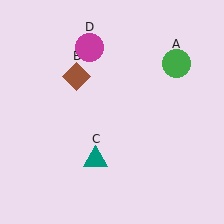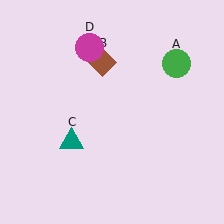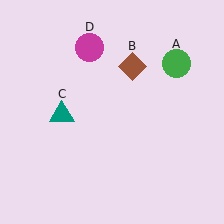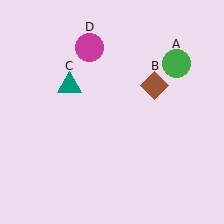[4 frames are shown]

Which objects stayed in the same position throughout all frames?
Green circle (object A) and magenta circle (object D) remained stationary.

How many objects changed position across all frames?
2 objects changed position: brown diamond (object B), teal triangle (object C).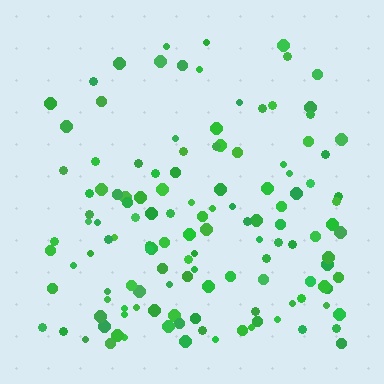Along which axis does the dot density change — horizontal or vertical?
Vertical.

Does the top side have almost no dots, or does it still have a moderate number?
Still a moderate number, just noticeably fewer than the bottom.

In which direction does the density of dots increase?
From top to bottom, with the bottom side densest.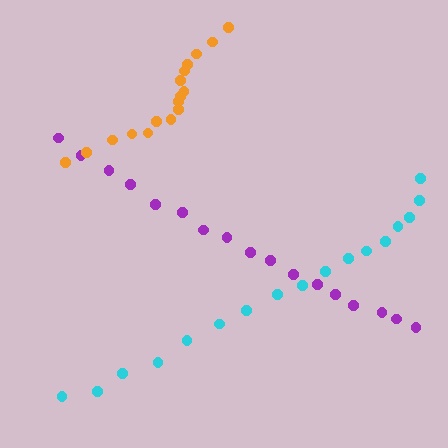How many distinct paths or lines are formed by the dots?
There are 3 distinct paths.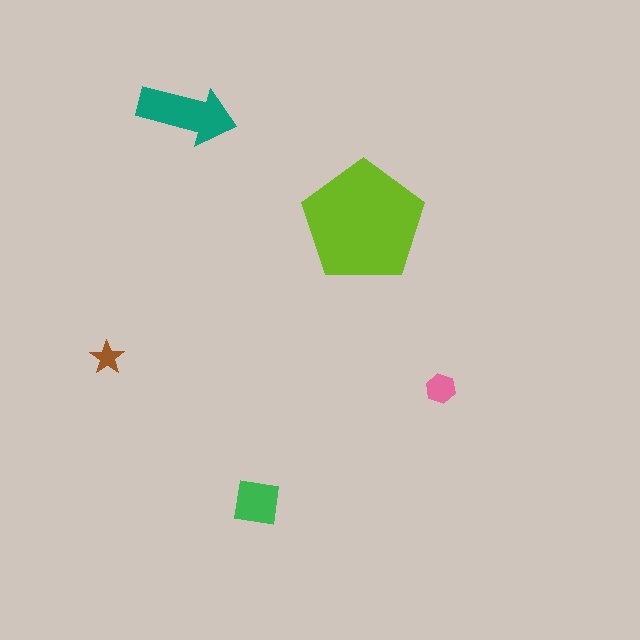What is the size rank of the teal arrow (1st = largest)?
2nd.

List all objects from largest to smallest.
The lime pentagon, the teal arrow, the green square, the pink hexagon, the brown star.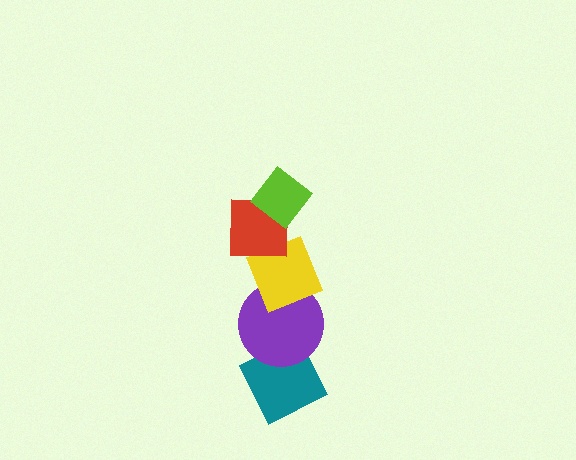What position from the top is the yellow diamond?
The yellow diamond is 3rd from the top.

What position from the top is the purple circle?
The purple circle is 4th from the top.